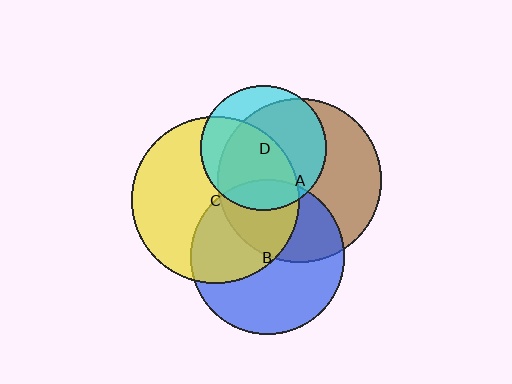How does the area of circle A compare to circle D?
Approximately 1.7 times.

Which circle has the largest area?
Circle C (yellow).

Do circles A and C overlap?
Yes.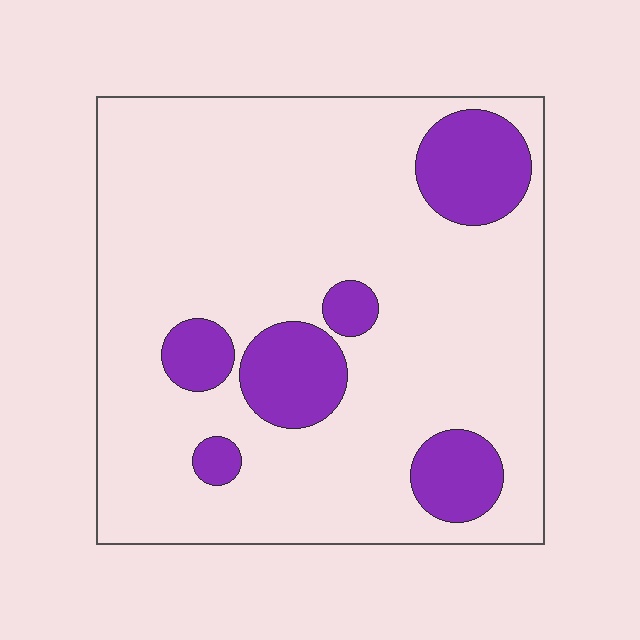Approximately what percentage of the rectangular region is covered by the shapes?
Approximately 20%.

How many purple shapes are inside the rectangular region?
6.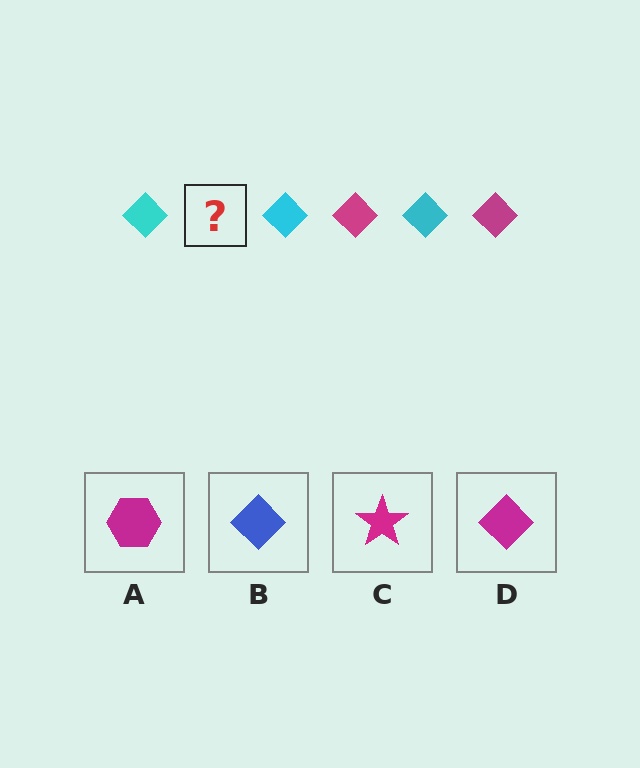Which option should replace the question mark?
Option D.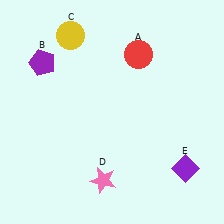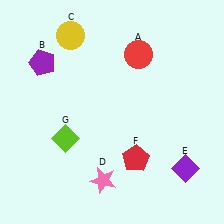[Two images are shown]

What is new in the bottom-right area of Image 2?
A red pentagon (F) was added in the bottom-right area of Image 2.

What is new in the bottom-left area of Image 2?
A lime diamond (G) was added in the bottom-left area of Image 2.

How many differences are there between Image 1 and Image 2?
There are 2 differences between the two images.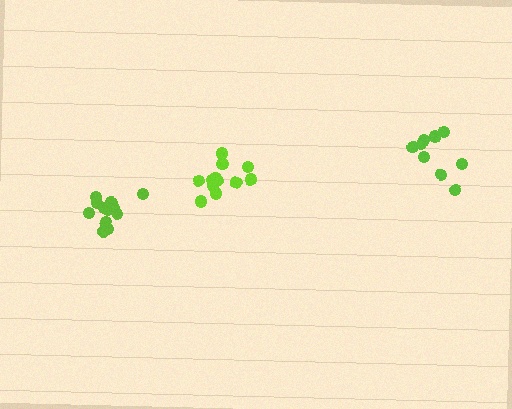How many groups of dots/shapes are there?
There are 3 groups.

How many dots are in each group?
Group 1: 9 dots, Group 2: 12 dots, Group 3: 12 dots (33 total).